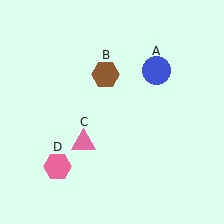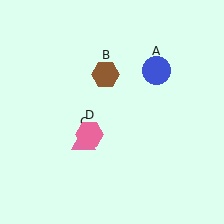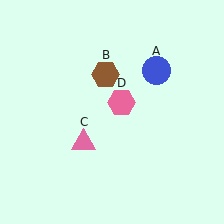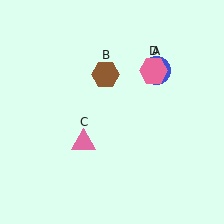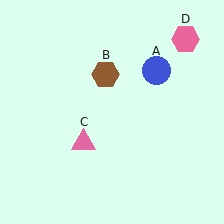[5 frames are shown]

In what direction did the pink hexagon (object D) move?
The pink hexagon (object D) moved up and to the right.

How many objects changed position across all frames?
1 object changed position: pink hexagon (object D).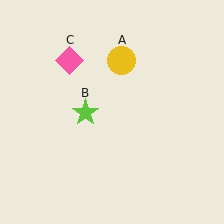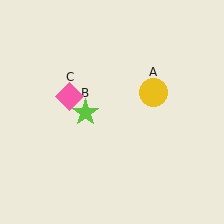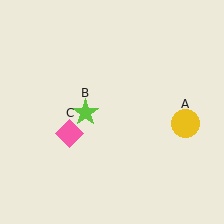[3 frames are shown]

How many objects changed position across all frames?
2 objects changed position: yellow circle (object A), pink diamond (object C).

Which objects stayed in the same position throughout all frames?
Lime star (object B) remained stationary.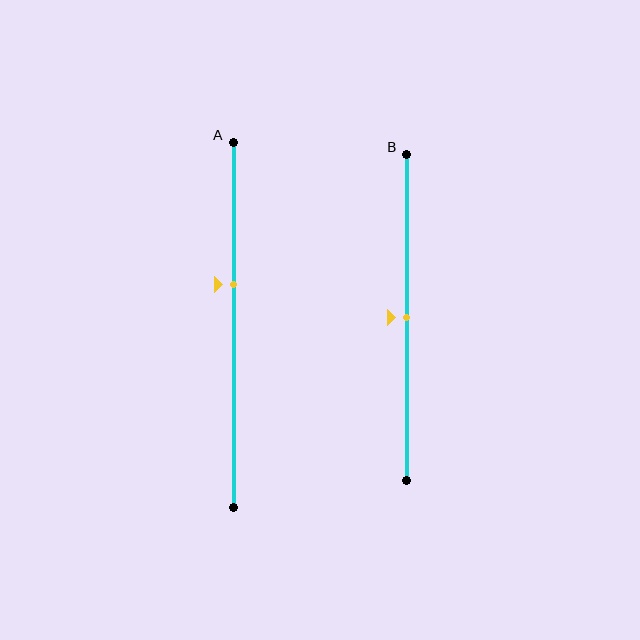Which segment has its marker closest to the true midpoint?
Segment B has its marker closest to the true midpoint.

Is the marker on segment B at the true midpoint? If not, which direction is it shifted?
Yes, the marker on segment B is at the true midpoint.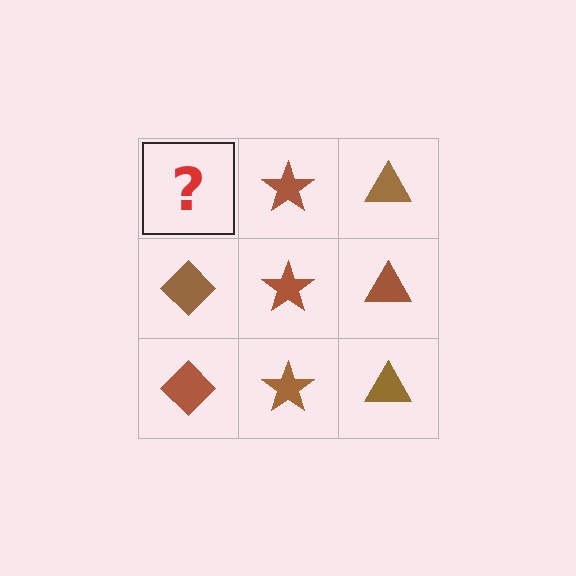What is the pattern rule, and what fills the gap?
The rule is that each column has a consistent shape. The gap should be filled with a brown diamond.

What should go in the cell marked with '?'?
The missing cell should contain a brown diamond.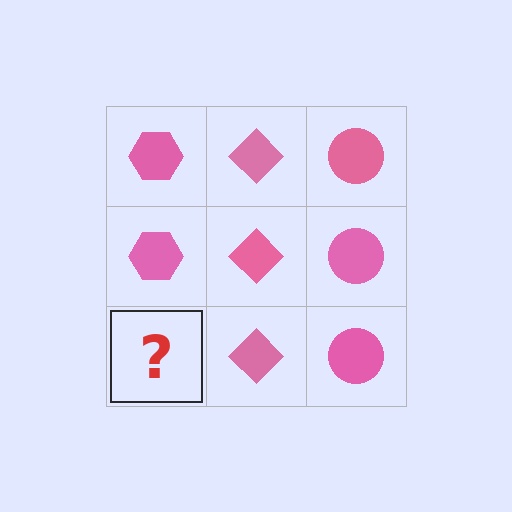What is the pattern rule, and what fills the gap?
The rule is that each column has a consistent shape. The gap should be filled with a pink hexagon.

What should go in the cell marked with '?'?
The missing cell should contain a pink hexagon.